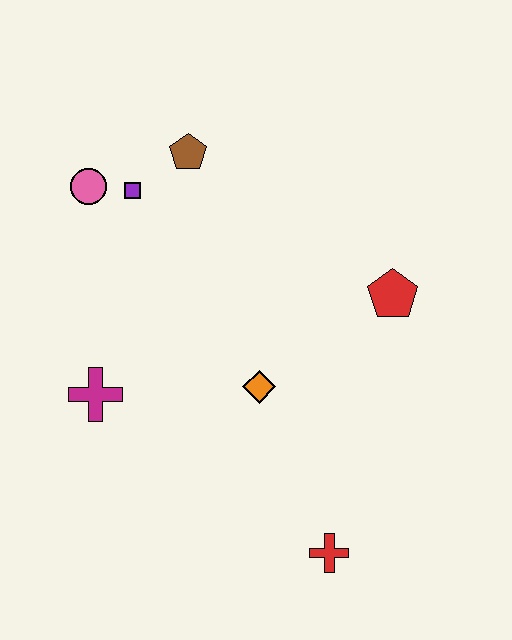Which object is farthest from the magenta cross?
The red pentagon is farthest from the magenta cross.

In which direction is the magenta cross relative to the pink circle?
The magenta cross is below the pink circle.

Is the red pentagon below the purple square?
Yes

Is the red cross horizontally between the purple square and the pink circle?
No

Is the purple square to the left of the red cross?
Yes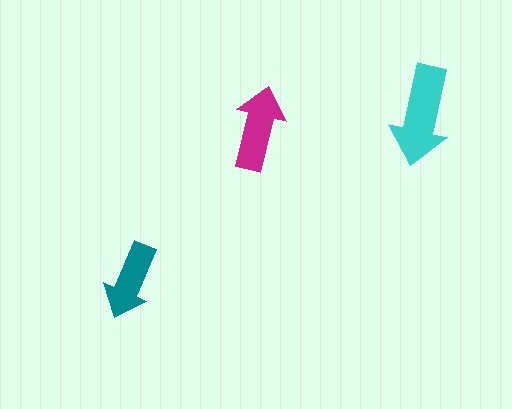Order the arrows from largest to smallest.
the cyan one, the magenta one, the teal one.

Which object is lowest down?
The teal arrow is bottommost.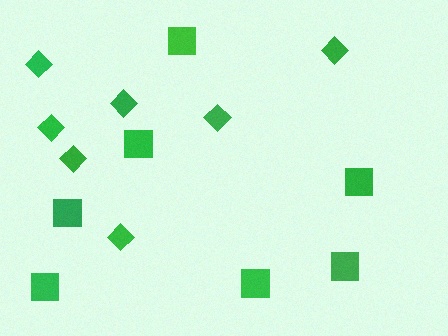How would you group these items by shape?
There are 2 groups: one group of squares (7) and one group of diamonds (7).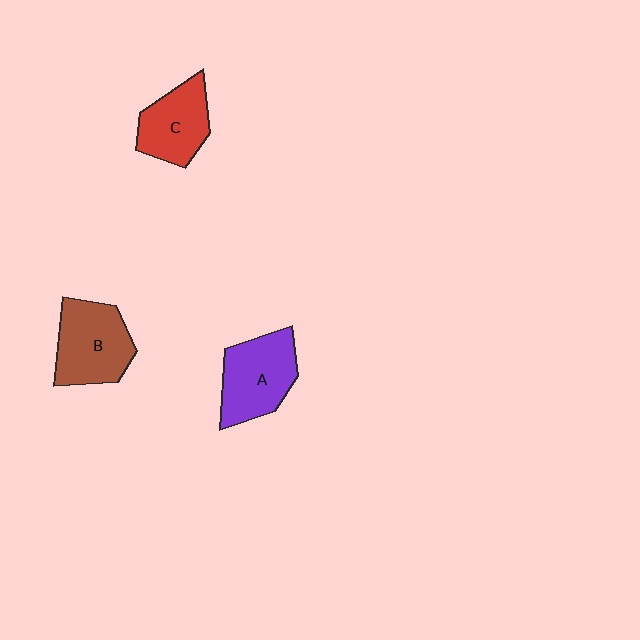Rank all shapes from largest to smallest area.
From largest to smallest: B (brown), A (purple), C (red).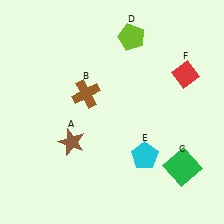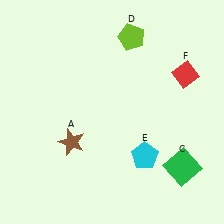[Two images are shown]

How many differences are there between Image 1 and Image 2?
There is 1 difference between the two images.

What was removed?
The brown cross (B) was removed in Image 2.